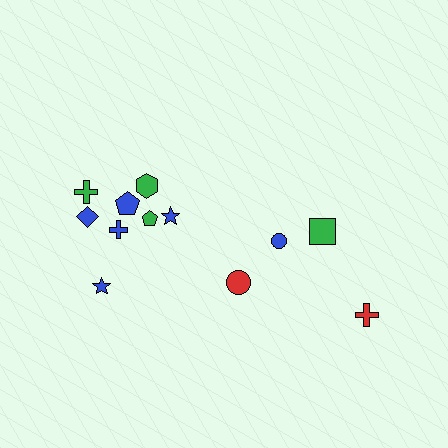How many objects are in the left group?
There are 8 objects.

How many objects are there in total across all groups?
There are 12 objects.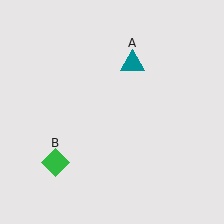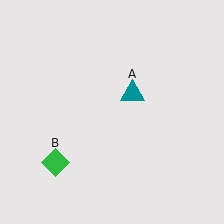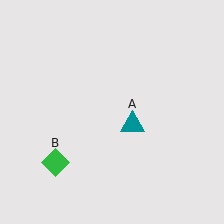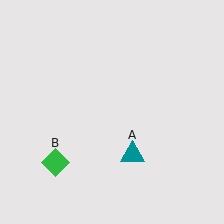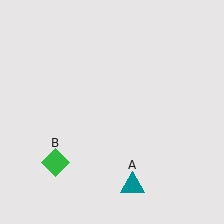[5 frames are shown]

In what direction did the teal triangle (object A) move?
The teal triangle (object A) moved down.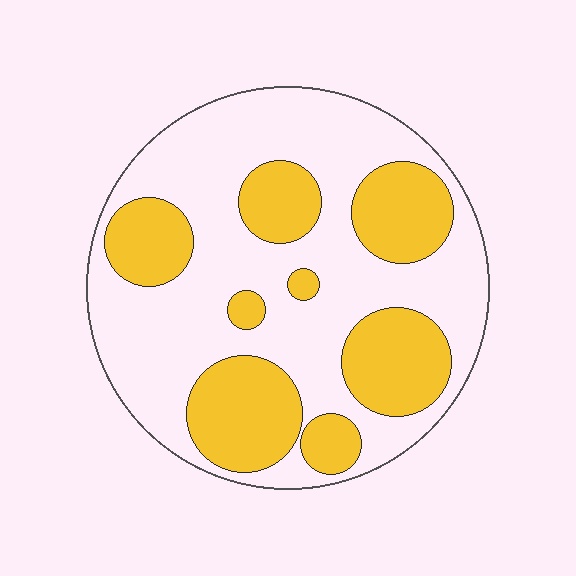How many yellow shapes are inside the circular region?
8.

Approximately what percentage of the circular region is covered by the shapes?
Approximately 35%.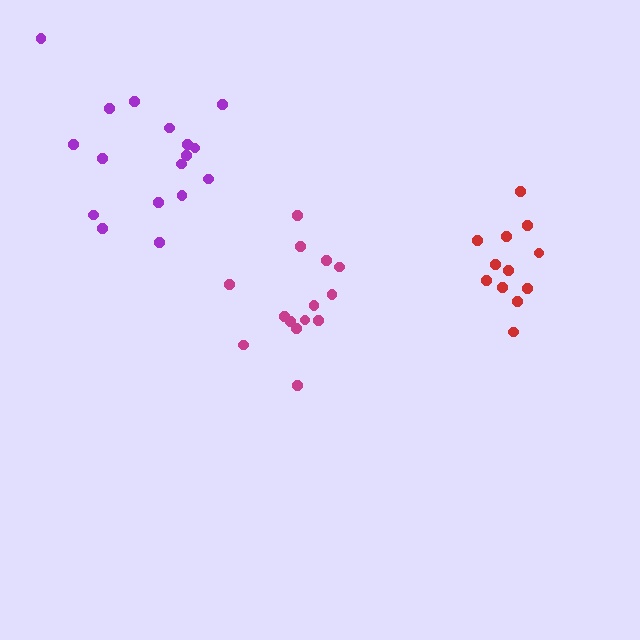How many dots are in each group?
Group 1: 17 dots, Group 2: 12 dots, Group 3: 14 dots (43 total).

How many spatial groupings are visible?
There are 3 spatial groupings.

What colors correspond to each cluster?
The clusters are colored: purple, red, magenta.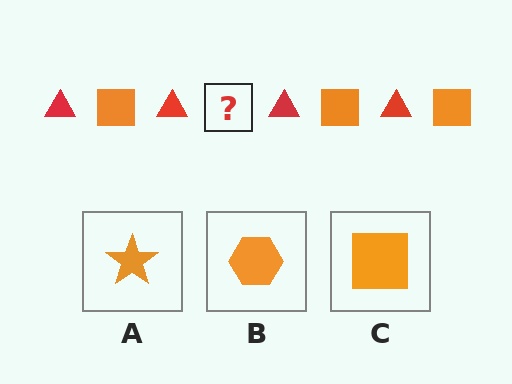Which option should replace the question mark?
Option C.